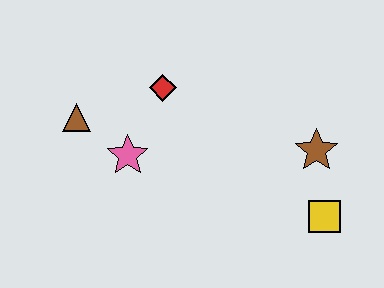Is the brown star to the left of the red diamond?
No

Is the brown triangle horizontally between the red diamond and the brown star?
No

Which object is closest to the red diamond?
The pink star is closest to the red diamond.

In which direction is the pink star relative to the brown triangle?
The pink star is to the right of the brown triangle.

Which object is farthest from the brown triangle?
The yellow square is farthest from the brown triangle.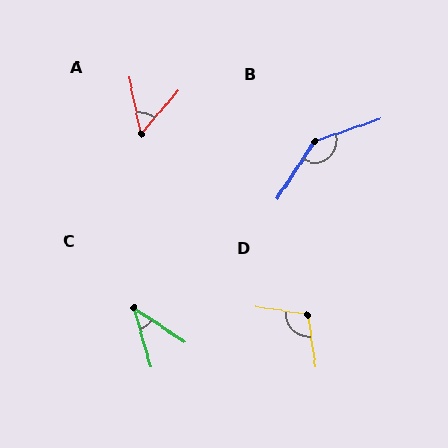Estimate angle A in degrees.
Approximately 53 degrees.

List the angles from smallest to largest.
C (40°), A (53°), D (106°), B (142°).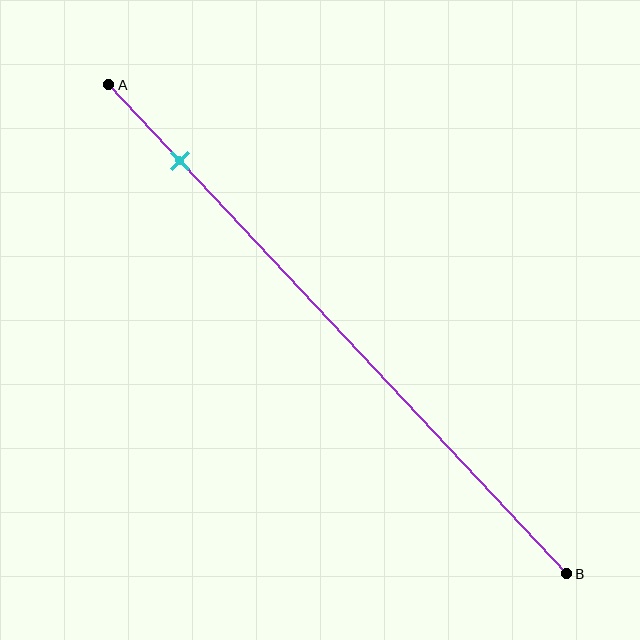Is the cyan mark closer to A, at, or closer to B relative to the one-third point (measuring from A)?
The cyan mark is closer to point A than the one-third point of segment AB.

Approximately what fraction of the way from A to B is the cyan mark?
The cyan mark is approximately 15% of the way from A to B.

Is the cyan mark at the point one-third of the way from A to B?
No, the mark is at about 15% from A, not at the 33% one-third point.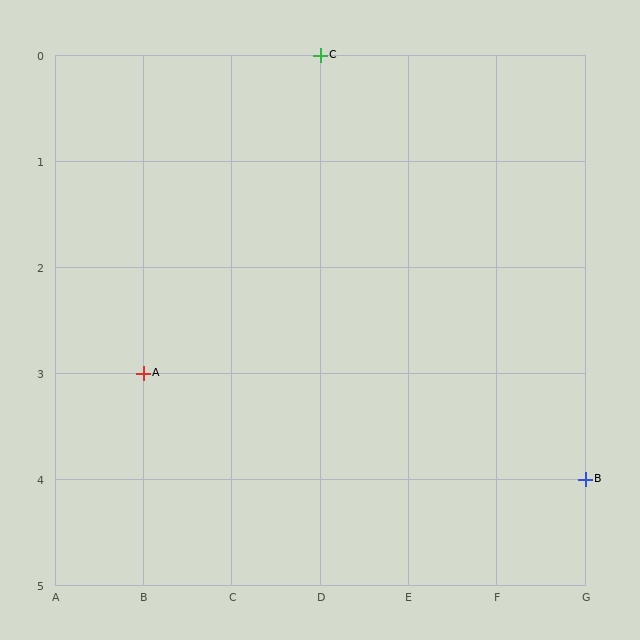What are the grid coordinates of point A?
Point A is at grid coordinates (B, 3).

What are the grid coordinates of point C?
Point C is at grid coordinates (D, 0).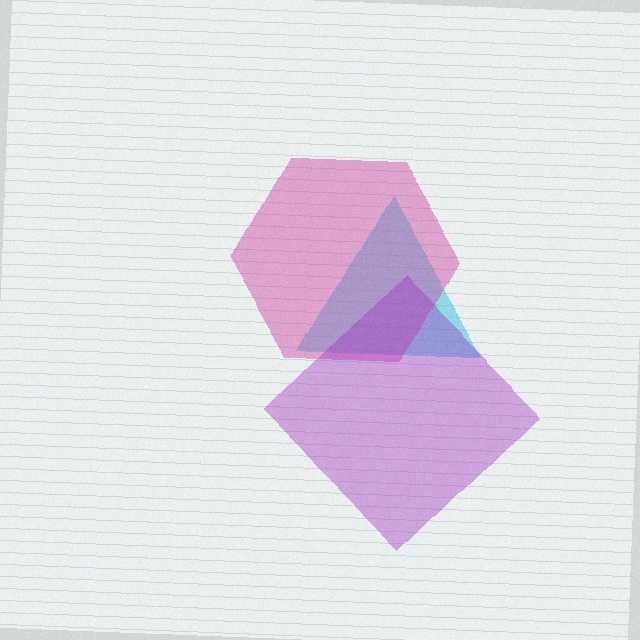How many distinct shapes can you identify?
There are 3 distinct shapes: a cyan triangle, a magenta hexagon, a purple diamond.